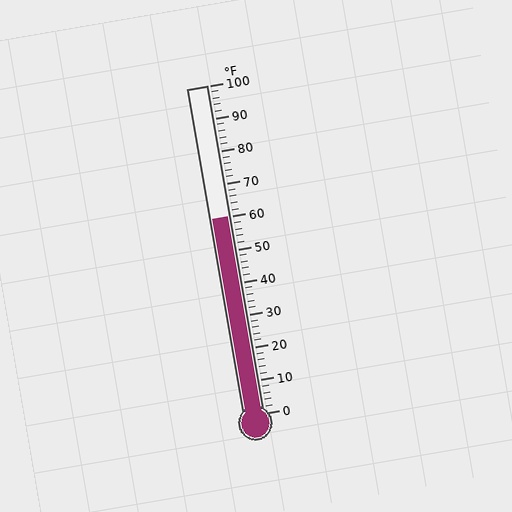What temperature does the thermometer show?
The thermometer shows approximately 60°F.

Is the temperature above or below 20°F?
The temperature is above 20°F.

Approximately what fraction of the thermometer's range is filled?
The thermometer is filled to approximately 60% of its range.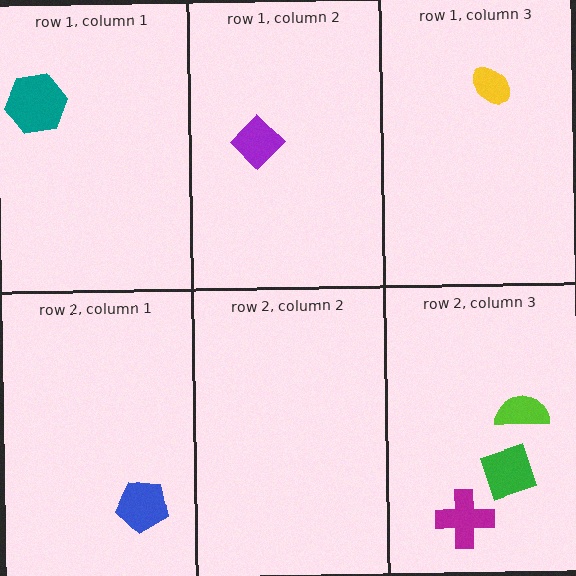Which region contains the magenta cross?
The row 2, column 3 region.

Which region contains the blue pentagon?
The row 2, column 1 region.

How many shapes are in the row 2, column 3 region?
3.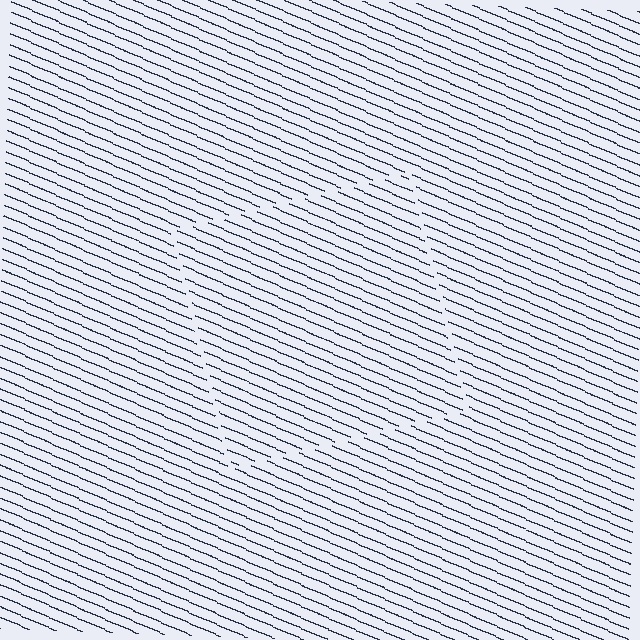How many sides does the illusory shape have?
4 sides — the line-ends trace a square.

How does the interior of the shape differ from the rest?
The interior of the shape contains the same grating, shifted by half a period — the contour is defined by the phase discontinuity where line-ends from the inner and outer gratings abut.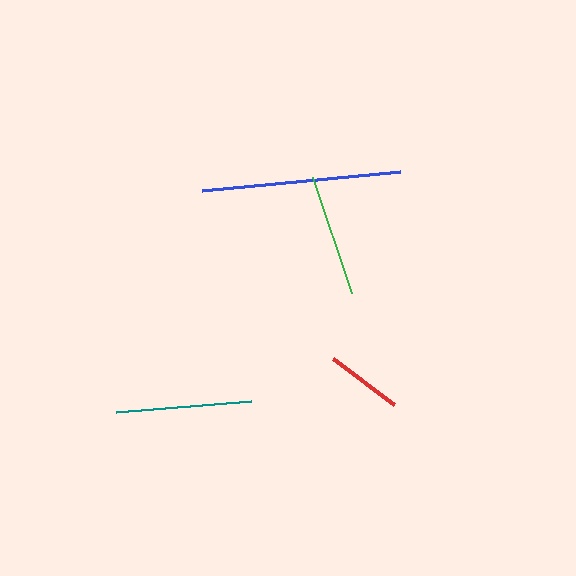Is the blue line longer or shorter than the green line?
The blue line is longer than the green line.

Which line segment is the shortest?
The red line is the shortest at approximately 76 pixels.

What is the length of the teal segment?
The teal segment is approximately 136 pixels long.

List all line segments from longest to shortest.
From longest to shortest: blue, teal, green, red.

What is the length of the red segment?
The red segment is approximately 76 pixels long.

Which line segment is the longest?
The blue line is the longest at approximately 199 pixels.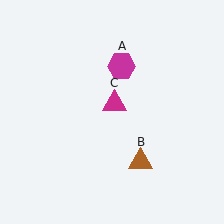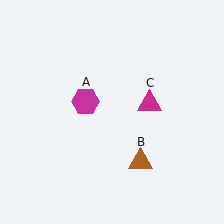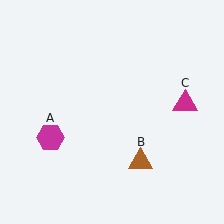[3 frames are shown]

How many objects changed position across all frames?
2 objects changed position: magenta hexagon (object A), magenta triangle (object C).